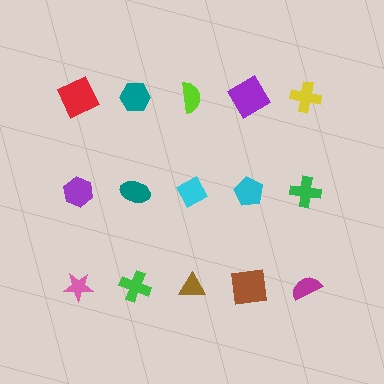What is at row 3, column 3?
A brown triangle.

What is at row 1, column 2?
A teal hexagon.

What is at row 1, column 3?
A lime semicircle.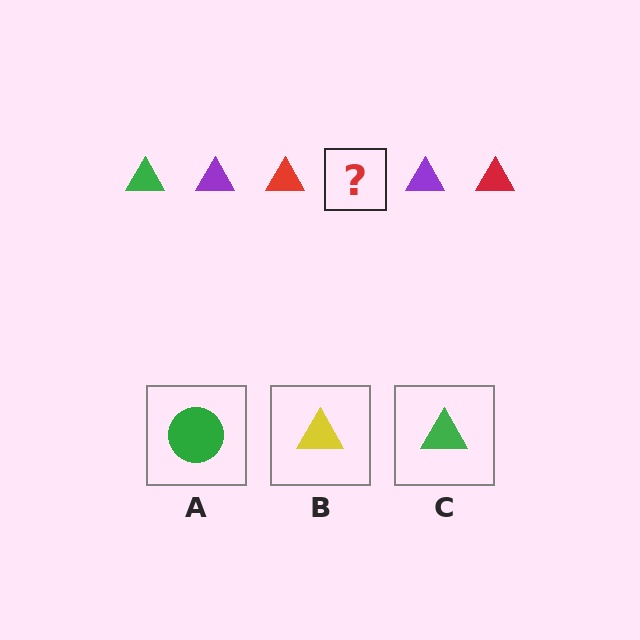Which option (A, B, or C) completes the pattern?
C.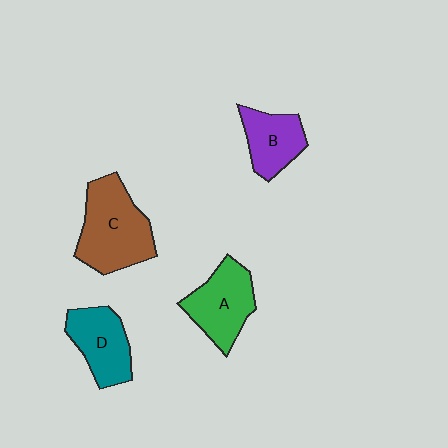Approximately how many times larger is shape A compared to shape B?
Approximately 1.3 times.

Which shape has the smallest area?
Shape B (purple).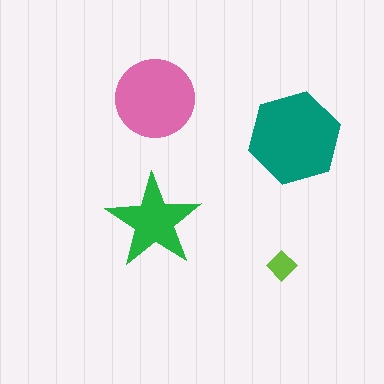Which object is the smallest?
The lime diamond.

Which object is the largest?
The teal hexagon.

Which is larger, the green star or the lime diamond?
The green star.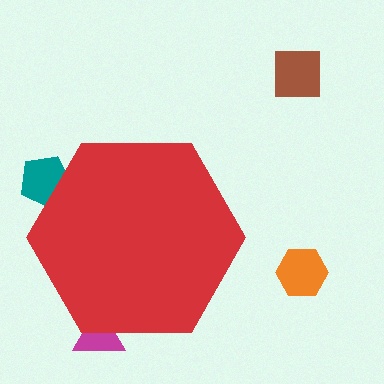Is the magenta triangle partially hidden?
Yes, the magenta triangle is partially hidden behind the red hexagon.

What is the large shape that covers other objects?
A red hexagon.